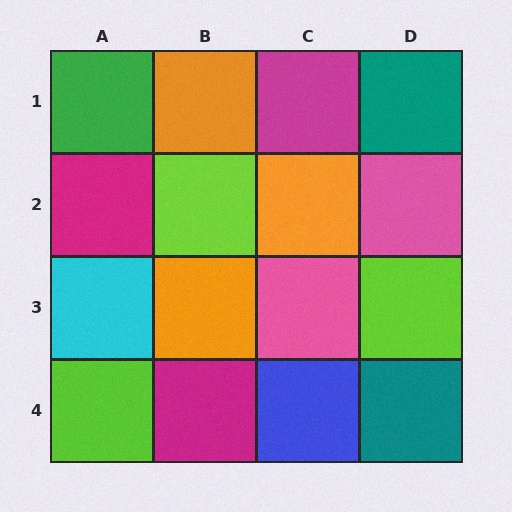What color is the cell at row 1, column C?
Magenta.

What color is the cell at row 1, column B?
Orange.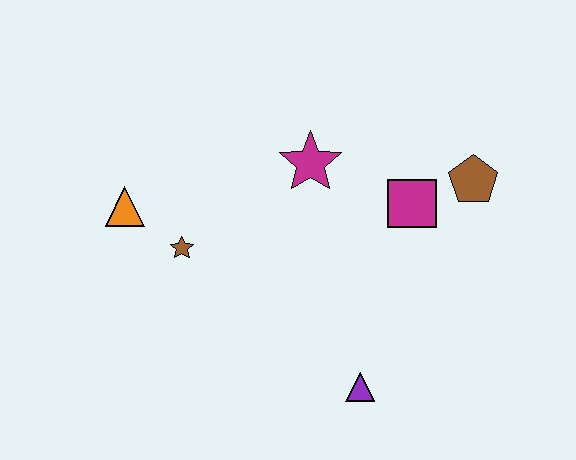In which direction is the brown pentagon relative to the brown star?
The brown pentagon is to the right of the brown star.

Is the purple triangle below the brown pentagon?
Yes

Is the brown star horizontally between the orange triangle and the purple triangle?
Yes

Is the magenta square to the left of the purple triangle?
No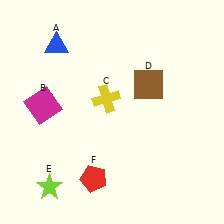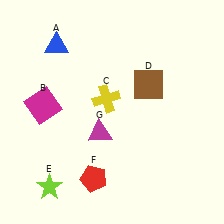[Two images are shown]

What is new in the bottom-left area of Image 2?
A magenta triangle (G) was added in the bottom-left area of Image 2.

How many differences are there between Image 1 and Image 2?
There is 1 difference between the two images.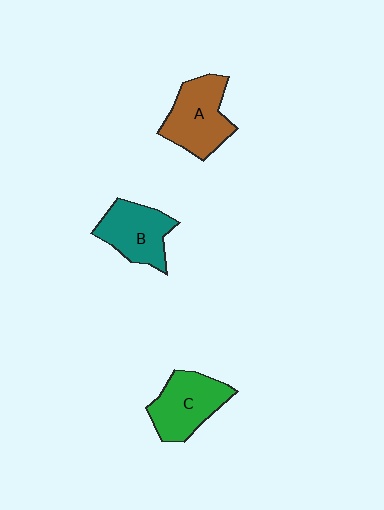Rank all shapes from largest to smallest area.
From largest to smallest: A (brown), C (green), B (teal).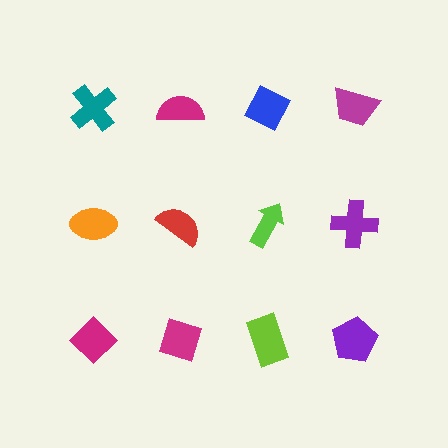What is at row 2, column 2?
A red semicircle.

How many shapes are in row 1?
4 shapes.